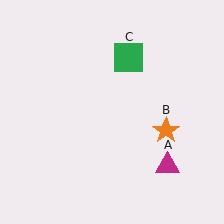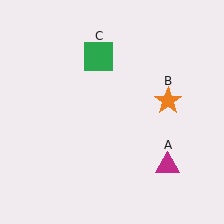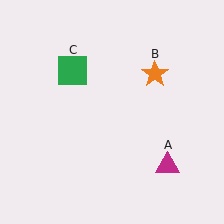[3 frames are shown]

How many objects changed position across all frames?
2 objects changed position: orange star (object B), green square (object C).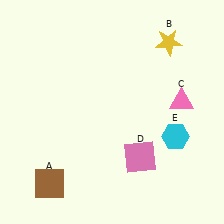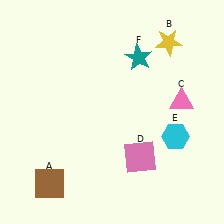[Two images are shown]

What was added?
A teal star (F) was added in Image 2.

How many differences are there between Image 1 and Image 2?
There is 1 difference between the two images.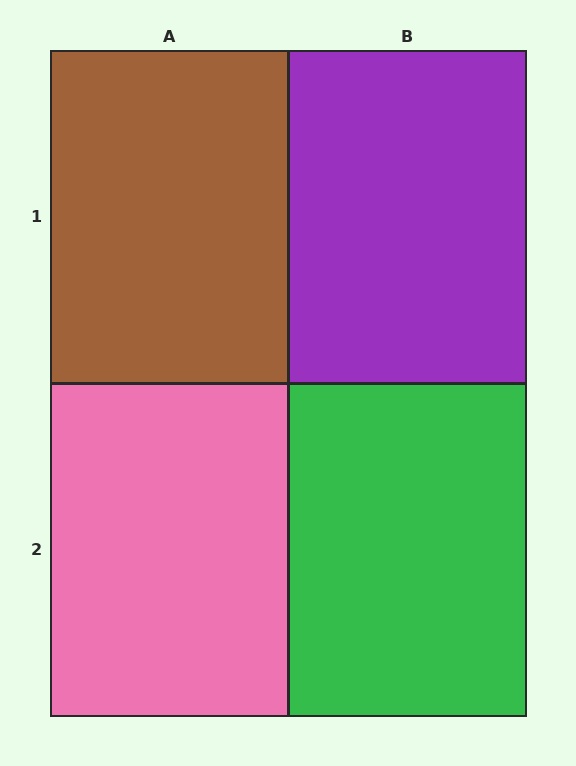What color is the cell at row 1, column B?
Purple.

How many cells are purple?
1 cell is purple.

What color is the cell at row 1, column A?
Brown.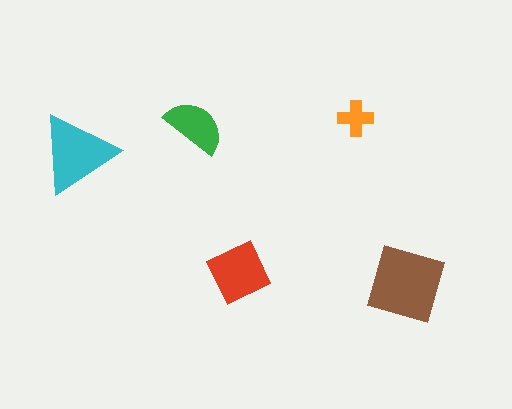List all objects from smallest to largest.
The orange cross, the green semicircle, the red diamond, the cyan triangle, the brown square.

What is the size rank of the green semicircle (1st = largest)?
4th.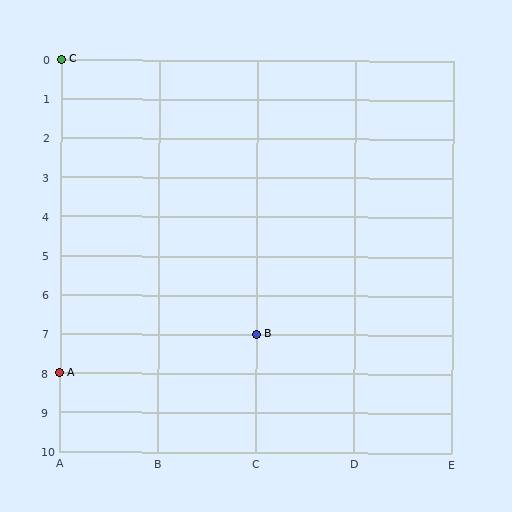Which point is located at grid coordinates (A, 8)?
Point A is at (A, 8).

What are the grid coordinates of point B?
Point B is at grid coordinates (C, 7).